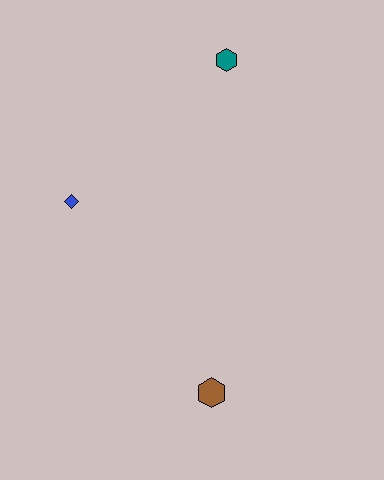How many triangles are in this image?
There are no triangles.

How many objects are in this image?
There are 3 objects.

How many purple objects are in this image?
There are no purple objects.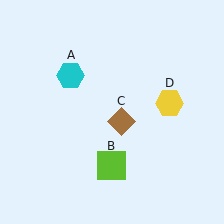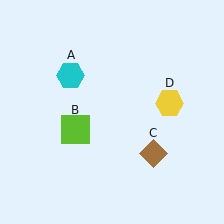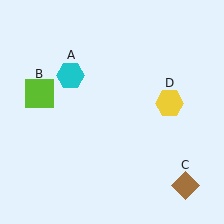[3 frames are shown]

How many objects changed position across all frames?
2 objects changed position: lime square (object B), brown diamond (object C).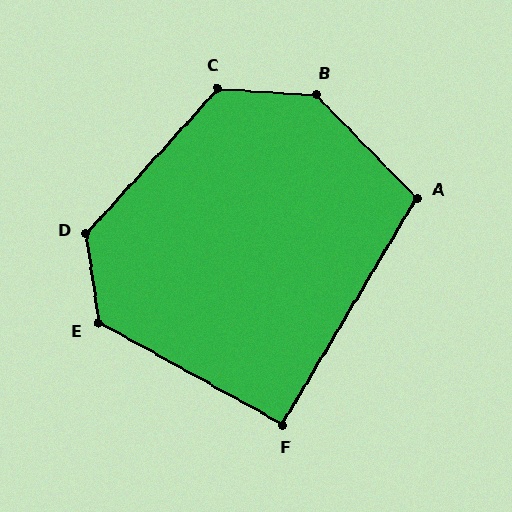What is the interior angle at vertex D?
Approximately 130 degrees (obtuse).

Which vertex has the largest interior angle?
B, at approximately 138 degrees.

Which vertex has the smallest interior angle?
F, at approximately 92 degrees.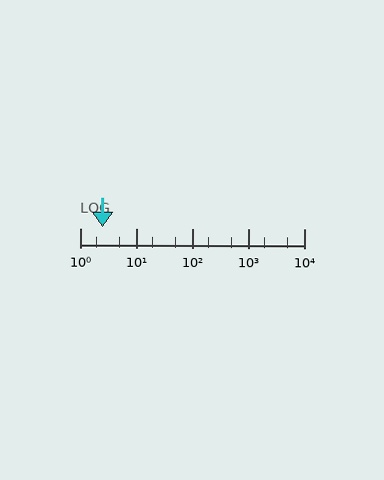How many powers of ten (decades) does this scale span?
The scale spans 4 decades, from 1 to 10000.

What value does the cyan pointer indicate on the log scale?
The pointer indicates approximately 2.5.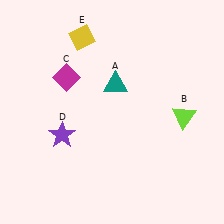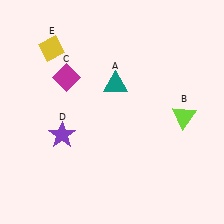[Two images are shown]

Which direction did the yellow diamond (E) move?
The yellow diamond (E) moved left.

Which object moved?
The yellow diamond (E) moved left.